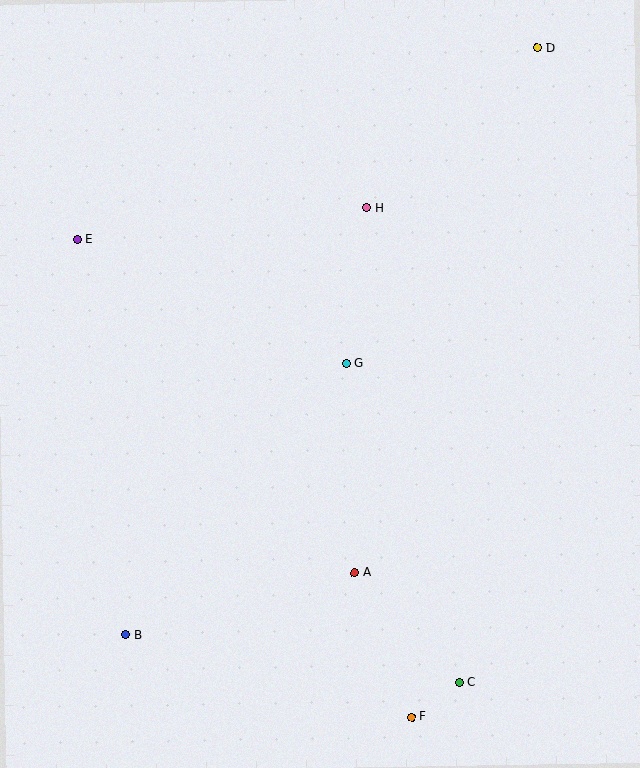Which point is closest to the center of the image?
Point G at (346, 364) is closest to the center.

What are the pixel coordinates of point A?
Point A is at (355, 573).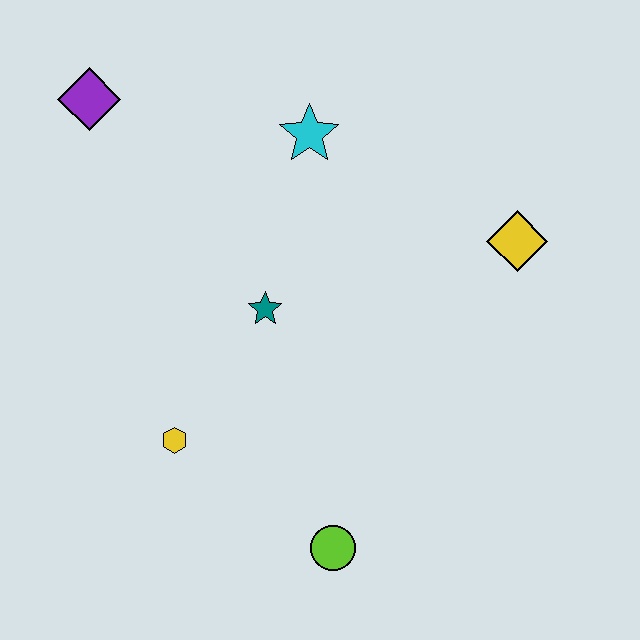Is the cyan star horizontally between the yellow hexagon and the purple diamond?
No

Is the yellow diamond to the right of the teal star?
Yes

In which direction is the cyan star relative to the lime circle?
The cyan star is above the lime circle.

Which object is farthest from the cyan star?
The lime circle is farthest from the cyan star.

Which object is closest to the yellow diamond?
The cyan star is closest to the yellow diamond.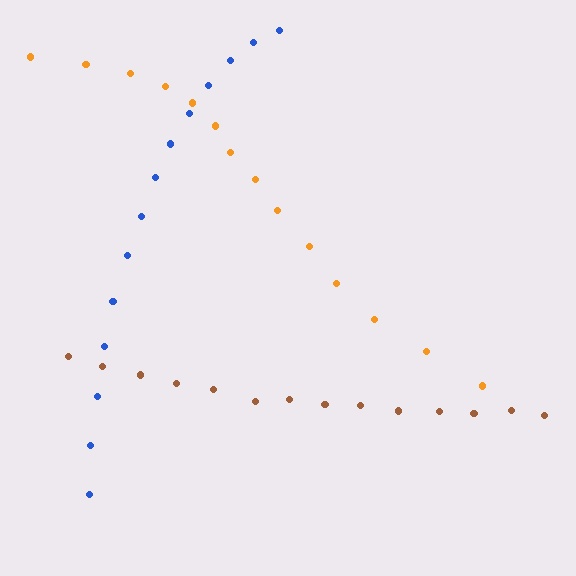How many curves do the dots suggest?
There are 3 distinct paths.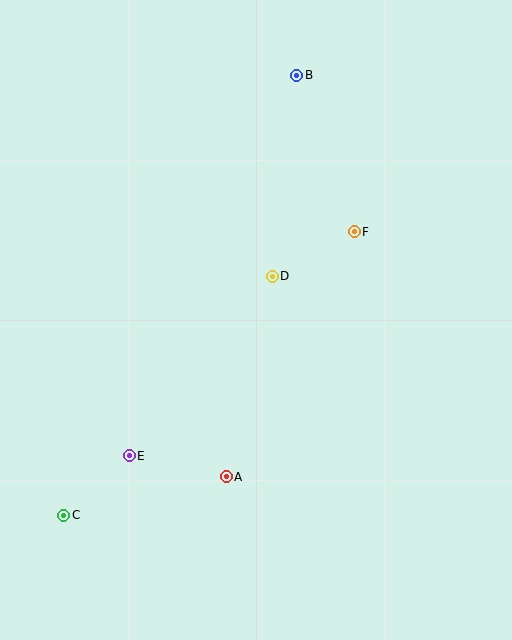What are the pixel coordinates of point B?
Point B is at (297, 75).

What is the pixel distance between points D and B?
The distance between D and B is 202 pixels.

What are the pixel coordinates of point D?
Point D is at (272, 276).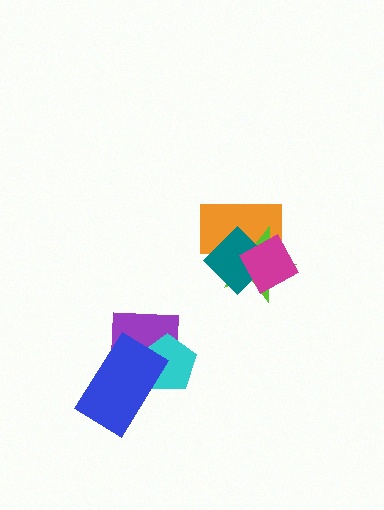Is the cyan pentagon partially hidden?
Yes, it is partially covered by another shape.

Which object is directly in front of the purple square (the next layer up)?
The cyan pentagon is directly in front of the purple square.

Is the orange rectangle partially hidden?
Yes, it is partially covered by another shape.